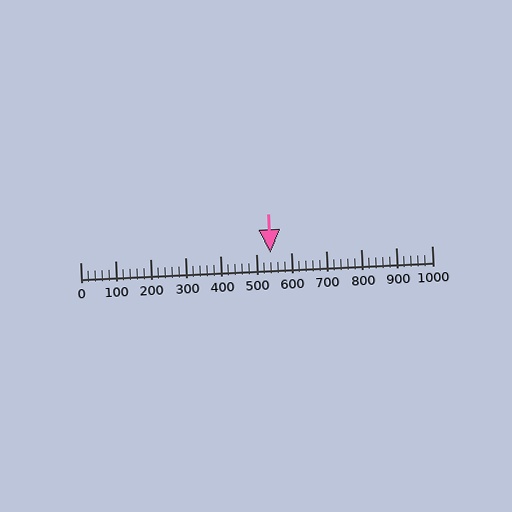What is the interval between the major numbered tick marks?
The major tick marks are spaced 100 units apart.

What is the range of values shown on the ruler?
The ruler shows values from 0 to 1000.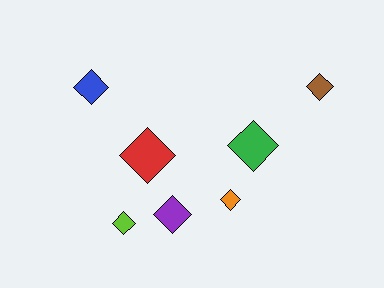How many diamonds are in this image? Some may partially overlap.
There are 7 diamonds.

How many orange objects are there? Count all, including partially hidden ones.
There is 1 orange object.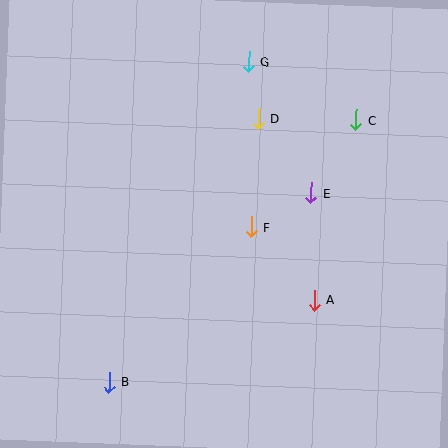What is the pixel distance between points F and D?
The distance between F and D is 108 pixels.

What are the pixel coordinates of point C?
Point C is at (356, 120).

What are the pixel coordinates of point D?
Point D is at (259, 119).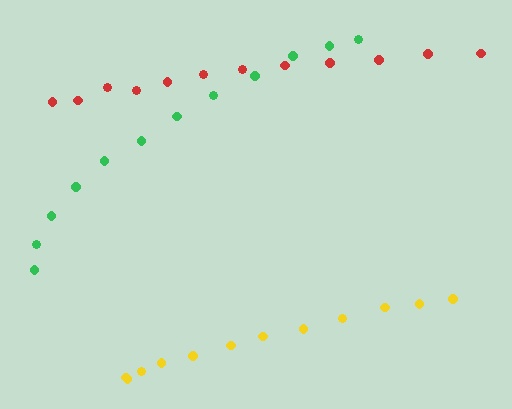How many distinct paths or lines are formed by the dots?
There are 3 distinct paths.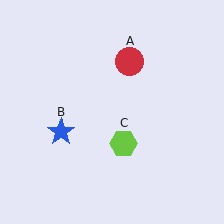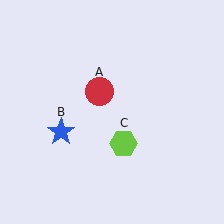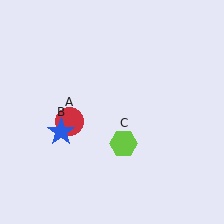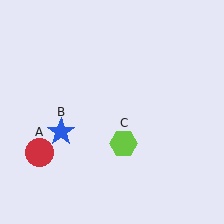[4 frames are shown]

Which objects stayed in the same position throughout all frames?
Blue star (object B) and lime hexagon (object C) remained stationary.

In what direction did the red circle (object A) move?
The red circle (object A) moved down and to the left.